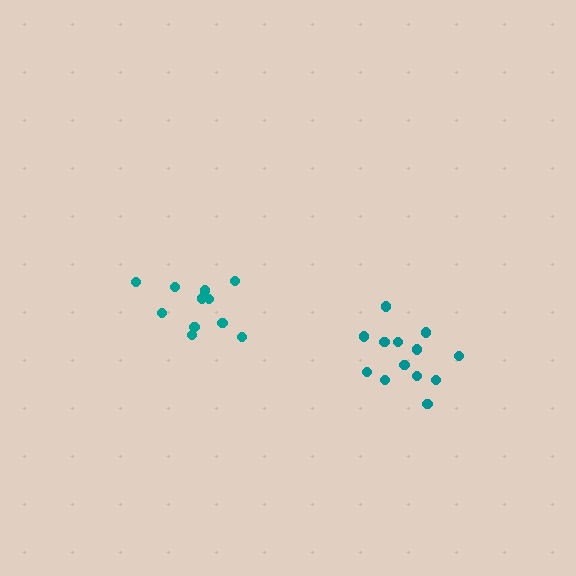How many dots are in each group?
Group 1: 11 dots, Group 2: 13 dots (24 total).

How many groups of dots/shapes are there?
There are 2 groups.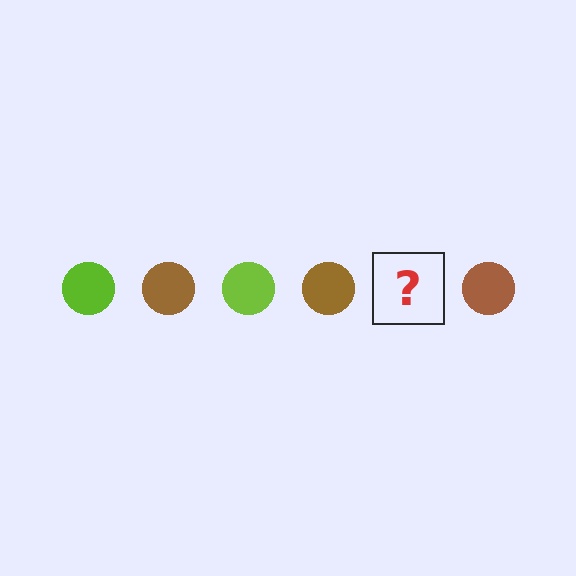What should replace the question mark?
The question mark should be replaced with a lime circle.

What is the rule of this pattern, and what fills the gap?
The rule is that the pattern cycles through lime, brown circles. The gap should be filled with a lime circle.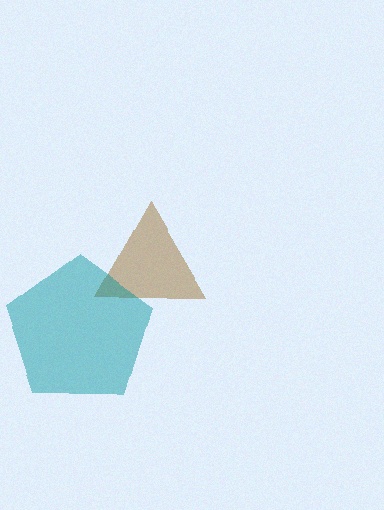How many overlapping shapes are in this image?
There are 2 overlapping shapes in the image.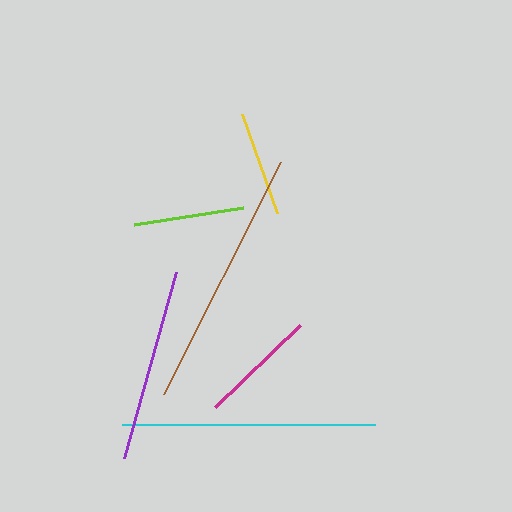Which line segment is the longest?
The brown line is the longest at approximately 260 pixels.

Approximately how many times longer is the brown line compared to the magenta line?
The brown line is approximately 2.2 times the length of the magenta line.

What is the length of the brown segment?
The brown segment is approximately 260 pixels long.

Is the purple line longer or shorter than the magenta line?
The purple line is longer than the magenta line.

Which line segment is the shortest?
The yellow line is the shortest at approximately 105 pixels.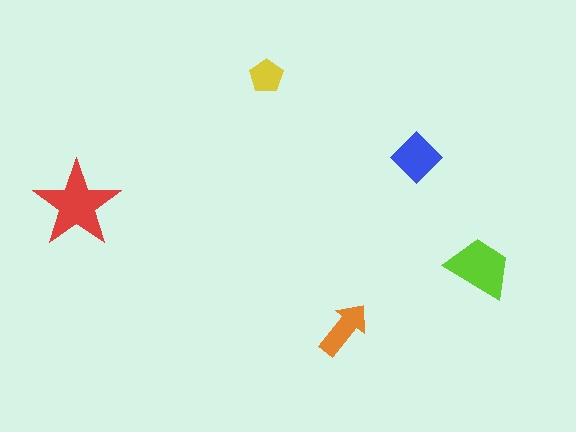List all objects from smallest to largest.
The yellow pentagon, the orange arrow, the blue diamond, the lime trapezoid, the red star.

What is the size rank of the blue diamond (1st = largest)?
3rd.